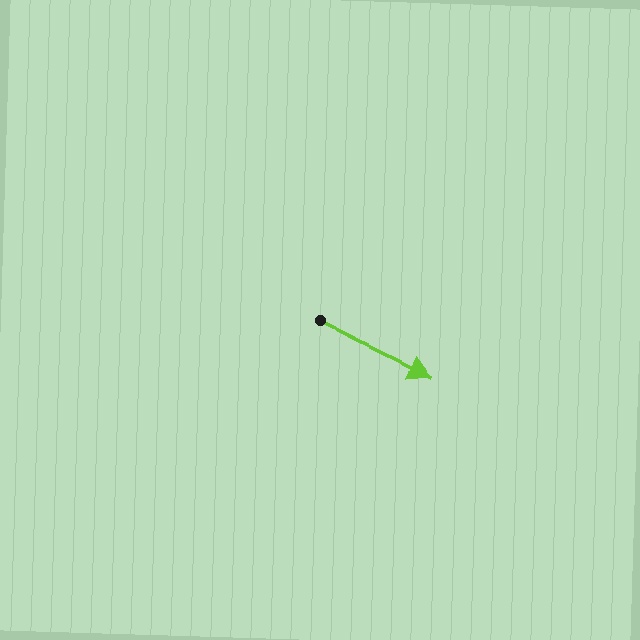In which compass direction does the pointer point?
Southeast.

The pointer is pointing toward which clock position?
Roughly 4 o'clock.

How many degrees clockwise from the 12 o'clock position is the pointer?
Approximately 116 degrees.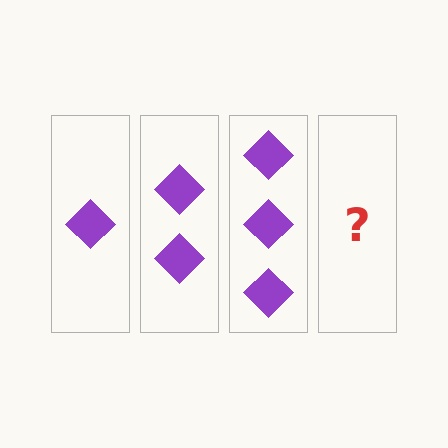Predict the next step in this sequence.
The next step is 4 diamonds.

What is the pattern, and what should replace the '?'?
The pattern is that each step adds one more diamond. The '?' should be 4 diamonds.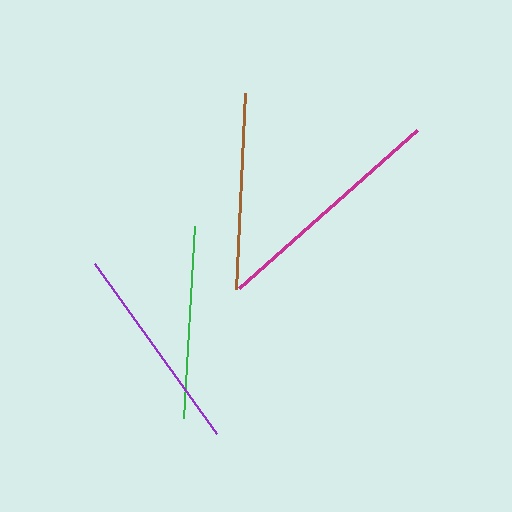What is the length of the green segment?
The green segment is approximately 193 pixels long.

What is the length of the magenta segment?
The magenta segment is approximately 238 pixels long.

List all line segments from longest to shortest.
From longest to shortest: magenta, purple, brown, green.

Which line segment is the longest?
The magenta line is the longest at approximately 238 pixels.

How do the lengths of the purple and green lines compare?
The purple and green lines are approximately the same length.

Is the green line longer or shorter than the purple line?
The purple line is longer than the green line.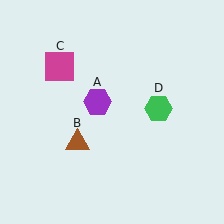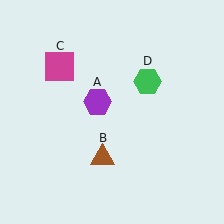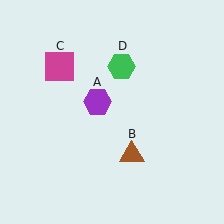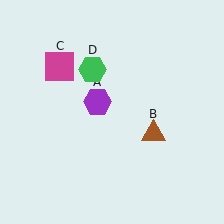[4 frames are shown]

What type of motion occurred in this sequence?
The brown triangle (object B), green hexagon (object D) rotated counterclockwise around the center of the scene.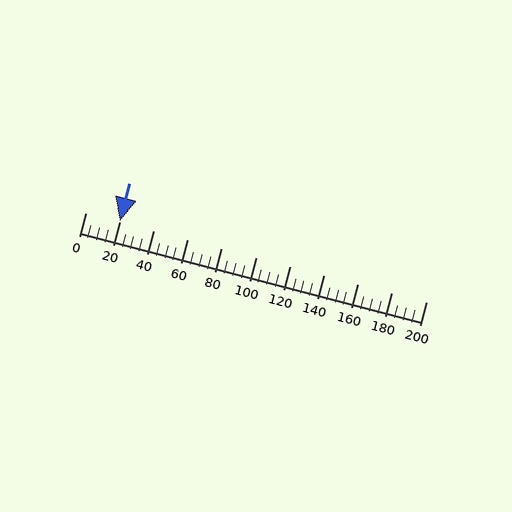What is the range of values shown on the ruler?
The ruler shows values from 0 to 200.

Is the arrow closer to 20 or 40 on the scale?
The arrow is closer to 20.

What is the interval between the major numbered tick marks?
The major tick marks are spaced 20 units apart.